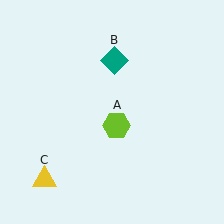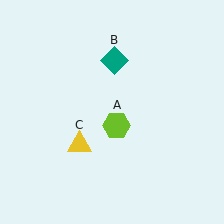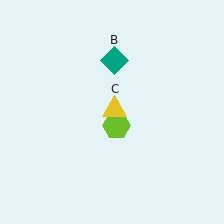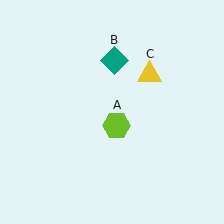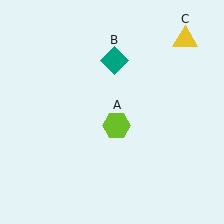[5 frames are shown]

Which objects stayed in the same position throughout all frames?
Lime hexagon (object A) and teal diamond (object B) remained stationary.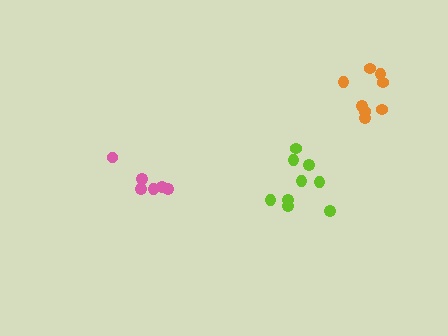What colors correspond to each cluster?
The clusters are colored: orange, lime, pink.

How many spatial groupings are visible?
There are 3 spatial groupings.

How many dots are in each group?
Group 1: 8 dots, Group 2: 9 dots, Group 3: 6 dots (23 total).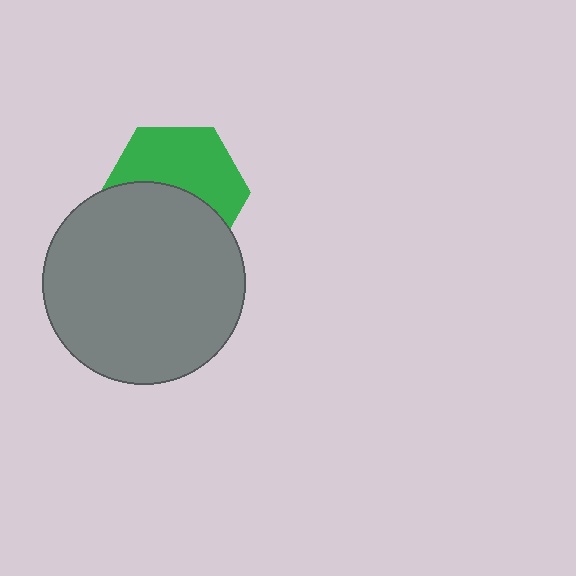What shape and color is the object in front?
The object in front is a gray circle.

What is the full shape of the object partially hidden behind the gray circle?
The partially hidden object is a green hexagon.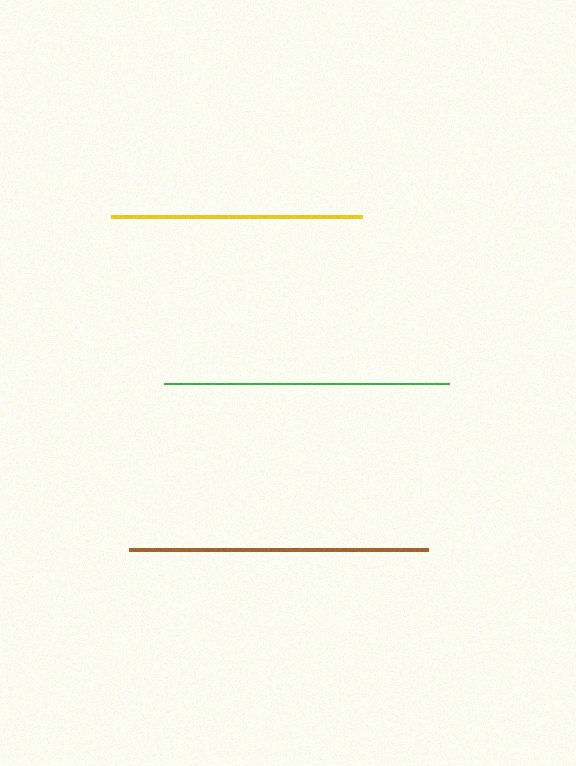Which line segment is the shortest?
The yellow line is the shortest at approximately 251 pixels.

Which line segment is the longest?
The brown line is the longest at approximately 299 pixels.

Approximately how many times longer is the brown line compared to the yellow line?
The brown line is approximately 1.2 times the length of the yellow line.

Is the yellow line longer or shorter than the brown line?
The brown line is longer than the yellow line.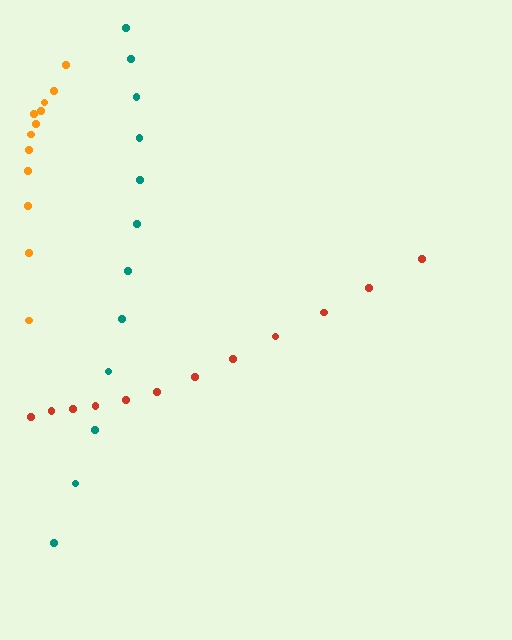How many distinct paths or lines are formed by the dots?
There are 3 distinct paths.